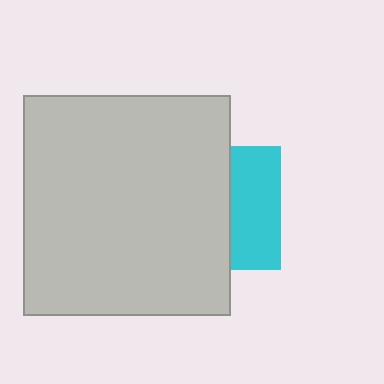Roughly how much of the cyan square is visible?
A small part of it is visible (roughly 40%).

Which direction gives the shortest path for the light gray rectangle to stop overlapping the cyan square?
Moving left gives the shortest separation.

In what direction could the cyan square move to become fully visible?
The cyan square could move right. That would shift it out from behind the light gray rectangle entirely.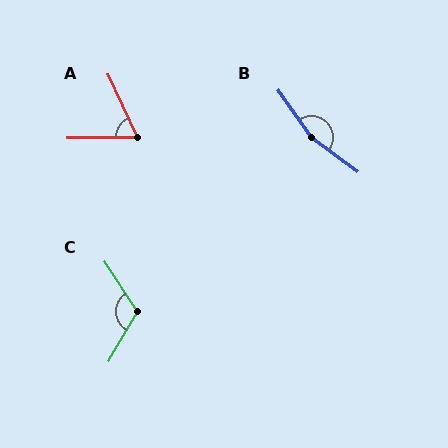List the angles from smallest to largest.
A (66°), C (116°), B (161°).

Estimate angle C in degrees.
Approximately 116 degrees.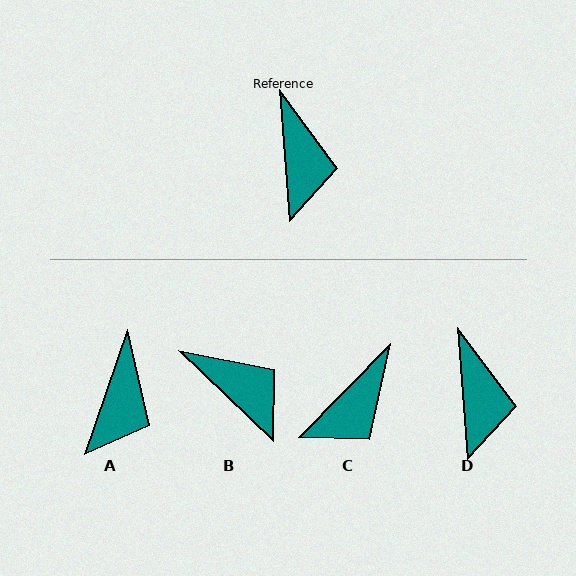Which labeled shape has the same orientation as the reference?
D.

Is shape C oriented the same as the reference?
No, it is off by about 49 degrees.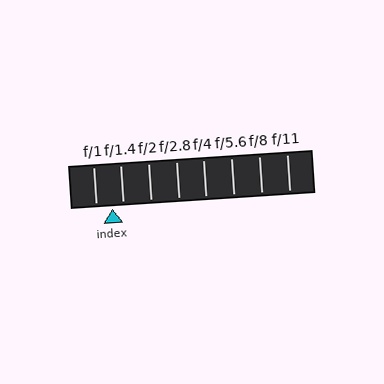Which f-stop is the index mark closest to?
The index mark is closest to f/1.4.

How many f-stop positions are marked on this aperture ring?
There are 8 f-stop positions marked.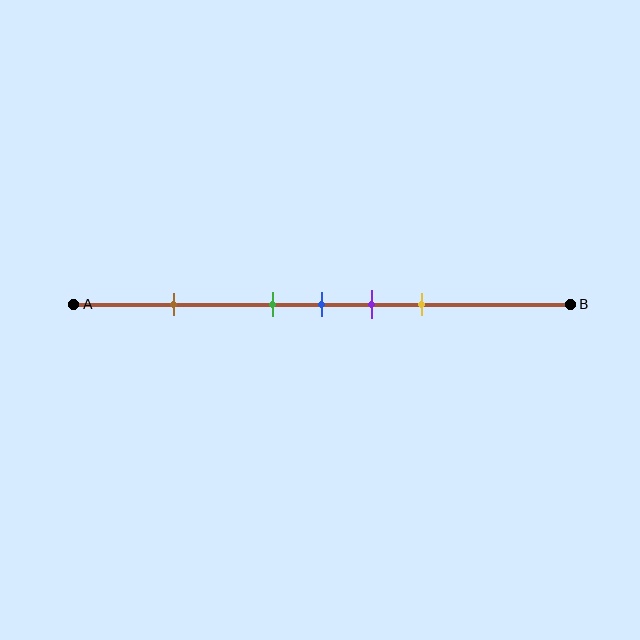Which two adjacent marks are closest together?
The green and blue marks are the closest adjacent pair.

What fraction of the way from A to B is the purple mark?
The purple mark is approximately 60% (0.6) of the way from A to B.